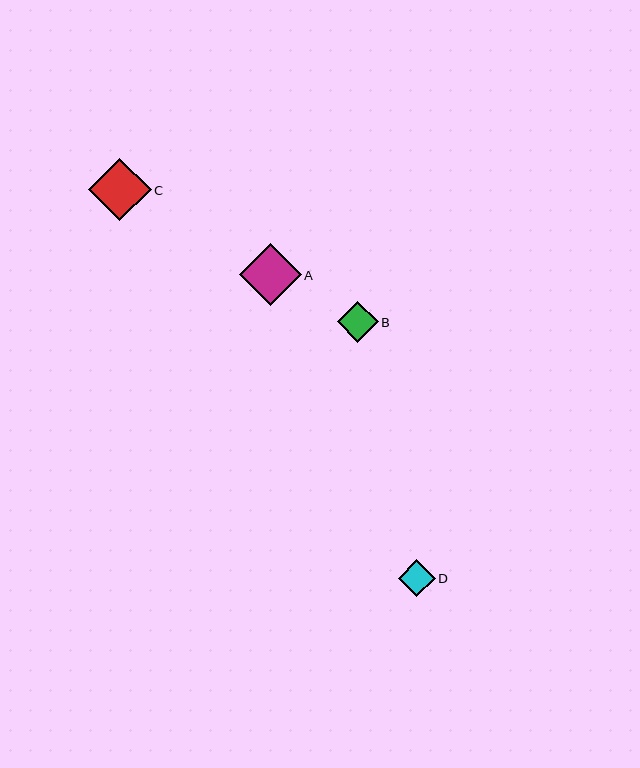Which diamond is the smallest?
Diamond D is the smallest with a size of approximately 37 pixels.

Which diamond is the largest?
Diamond C is the largest with a size of approximately 62 pixels.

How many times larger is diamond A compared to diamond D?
Diamond A is approximately 1.7 times the size of diamond D.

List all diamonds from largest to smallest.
From largest to smallest: C, A, B, D.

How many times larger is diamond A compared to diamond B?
Diamond A is approximately 1.5 times the size of diamond B.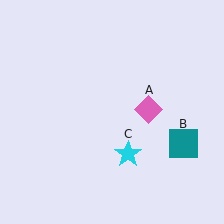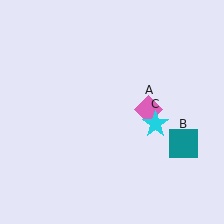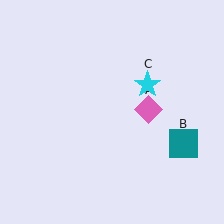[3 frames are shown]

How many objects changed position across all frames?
1 object changed position: cyan star (object C).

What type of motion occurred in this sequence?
The cyan star (object C) rotated counterclockwise around the center of the scene.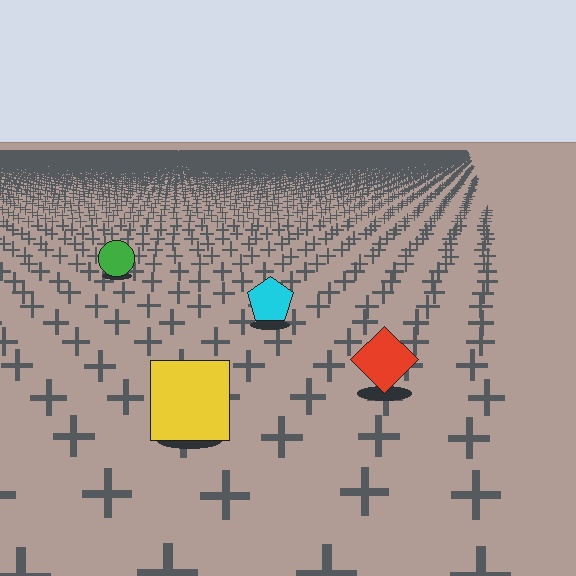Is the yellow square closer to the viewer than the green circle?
Yes. The yellow square is closer — you can tell from the texture gradient: the ground texture is coarser near it.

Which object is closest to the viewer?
The yellow square is closest. The texture marks near it are larger and more spread out.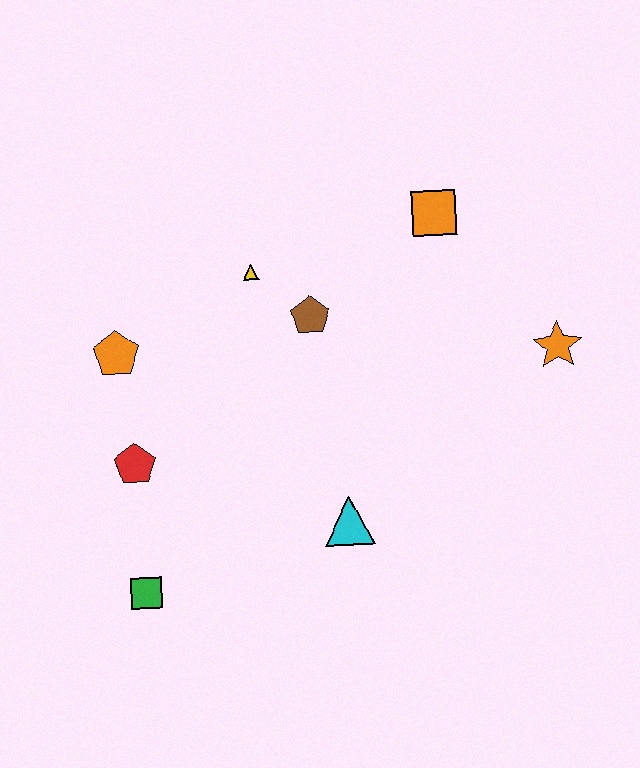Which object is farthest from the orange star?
The green square is farthest from the orange star.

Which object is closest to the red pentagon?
The orange pentagon is closest to the red pentagon.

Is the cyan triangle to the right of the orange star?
No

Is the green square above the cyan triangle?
No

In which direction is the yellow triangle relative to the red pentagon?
The yellow triangle is above the red pentagon.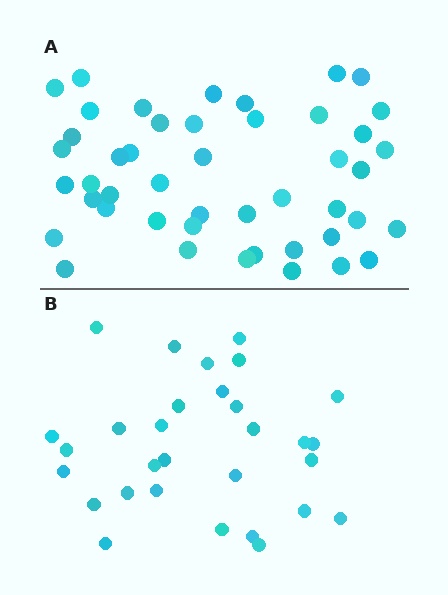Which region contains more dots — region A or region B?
Region A (the top region) has more dots.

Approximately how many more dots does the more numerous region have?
Region A has approximately 15 more dots than region B.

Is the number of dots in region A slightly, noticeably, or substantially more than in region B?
Region A has substantially more. The ratio is roughly 1.5 to 1.